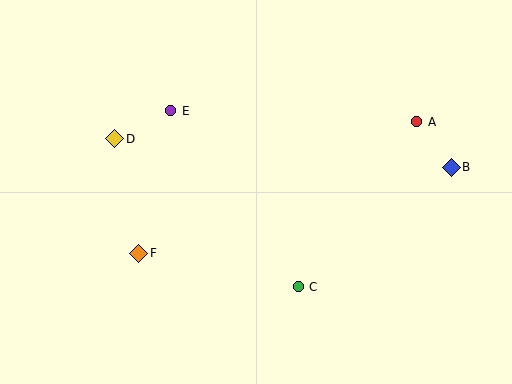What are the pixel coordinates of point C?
Point C is at (298, 287).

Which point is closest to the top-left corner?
Point D is closest to the top-left corner.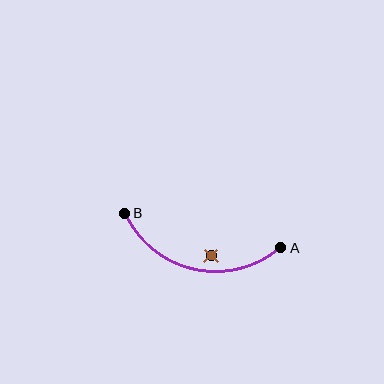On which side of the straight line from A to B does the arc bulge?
The arc bulges below the straight line connecting A and B.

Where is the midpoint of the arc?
The arc midpoint is the point on the curve farthest from the straight line joining A and B. It sits below that line.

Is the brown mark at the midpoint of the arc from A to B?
No — the brown mark does not lie on the arc at all. It sits slightly inside the curve.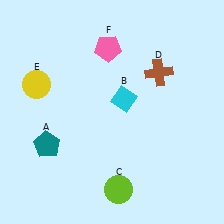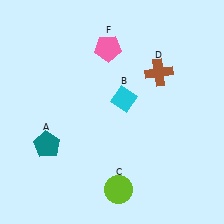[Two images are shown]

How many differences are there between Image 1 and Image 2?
There is 1 difference between the two images.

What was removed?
The yellow circle (E) was removed in Image 2.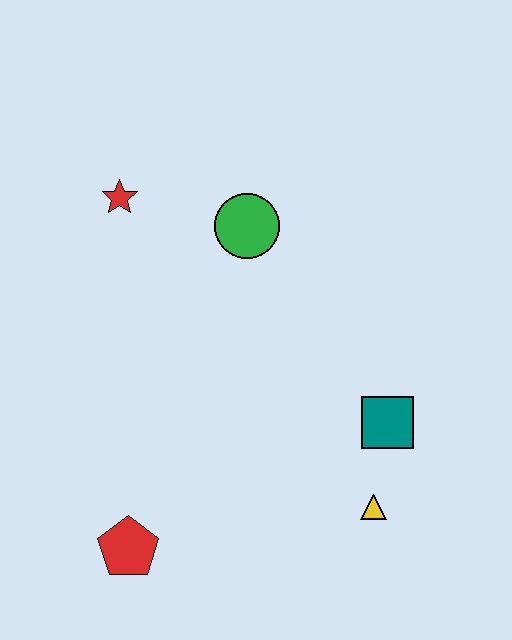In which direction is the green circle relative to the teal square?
The green circle is above the teal square.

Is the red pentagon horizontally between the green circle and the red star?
Yes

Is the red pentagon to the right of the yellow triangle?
No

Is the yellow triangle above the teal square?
No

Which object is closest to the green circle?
The red star is closest to the green circle.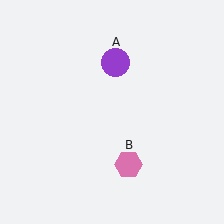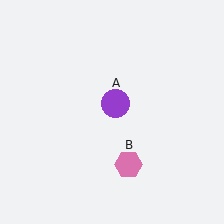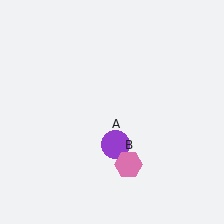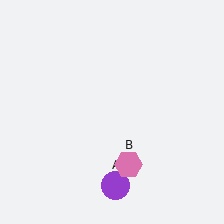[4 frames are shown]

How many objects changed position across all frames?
1 object changed position: purple circle (object A).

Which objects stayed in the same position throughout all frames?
Pink hexagon (object B) remained stationary.